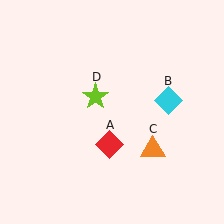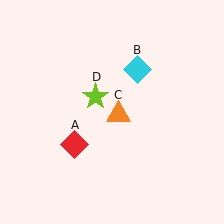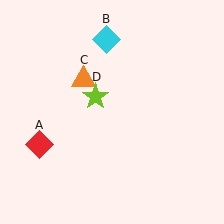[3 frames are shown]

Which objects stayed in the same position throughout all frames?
Lime star (object D) remained stationary.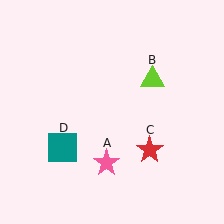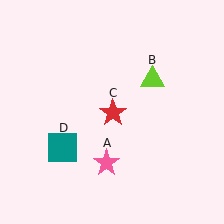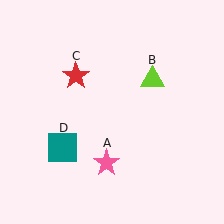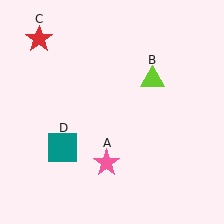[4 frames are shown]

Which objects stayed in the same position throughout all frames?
Pink star (object A) and lime triangle (object B) and teal square (object D) remained stationary.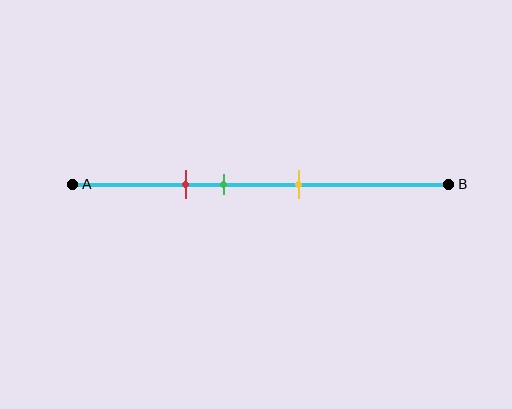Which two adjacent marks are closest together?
The red and green marks are the closest adjacent pair.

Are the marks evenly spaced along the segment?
Yes, the marks are approximately evenly spaced.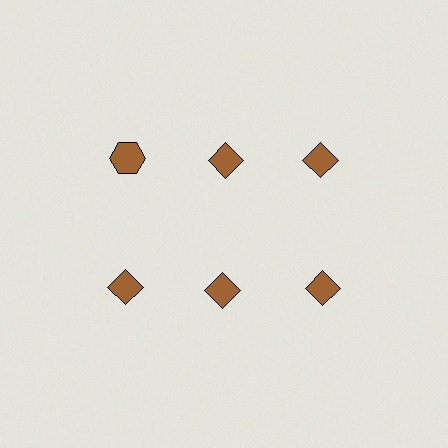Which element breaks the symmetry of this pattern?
The brown hexagon in the top row, leftmost column breaks the symmetry. All other shapes are brown diamonds.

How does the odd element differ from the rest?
It has a different shape: hexagon instead of diamond.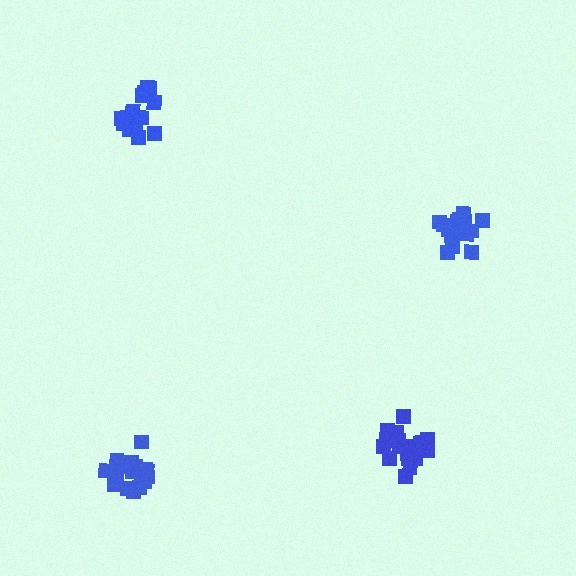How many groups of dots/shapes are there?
There are 4 groups.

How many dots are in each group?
Group 1: 14 dots, Group 2: 15 dots, Group 3: 19 dots, Group 4: 19 dots (67 total).